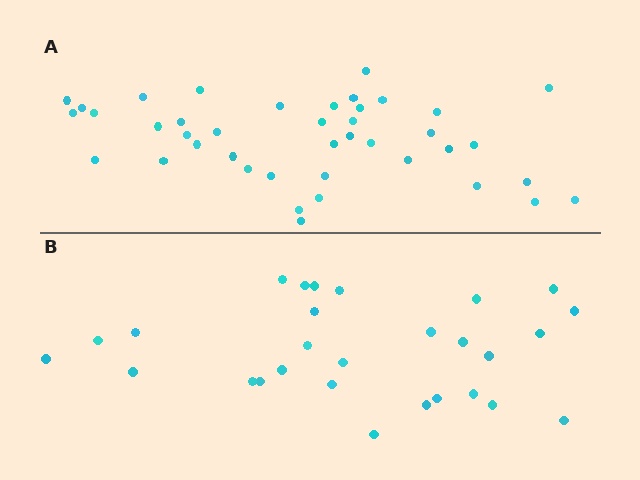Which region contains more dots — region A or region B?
Region A (the top region) has more dots.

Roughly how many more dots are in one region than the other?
Region A has approximately 15 more dots than region B.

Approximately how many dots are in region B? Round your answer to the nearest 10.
About 30 dots. (The exact count is 28, which rounds to 30.)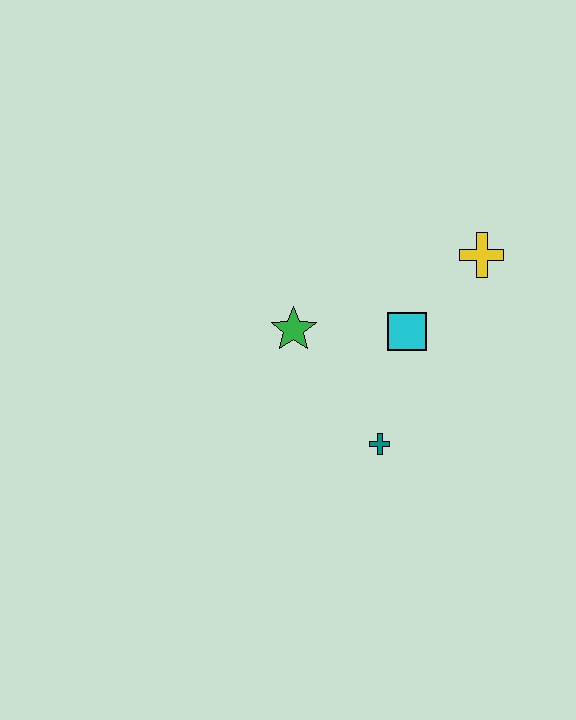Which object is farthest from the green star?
The yellow cross is farthest from the green star.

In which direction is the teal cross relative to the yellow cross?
The teal cross is below the yellow cross.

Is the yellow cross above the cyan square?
Yes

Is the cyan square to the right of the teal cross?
Yes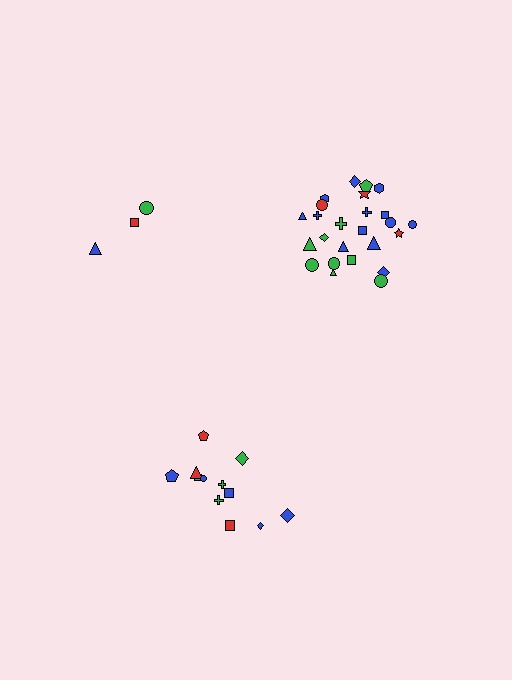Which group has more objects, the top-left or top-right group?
The top-right group.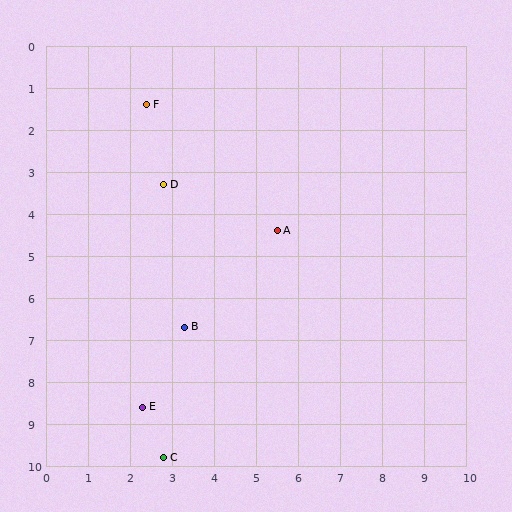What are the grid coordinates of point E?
Point E is at approximately (2.3, 8.6).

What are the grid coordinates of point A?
Point A is at approximately (5.5, 4.4).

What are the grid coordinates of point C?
Point C is at approximately (2.8, 9.8).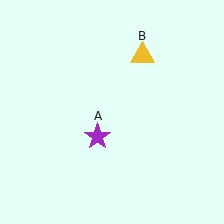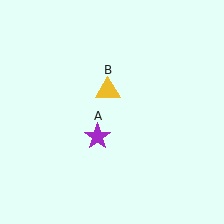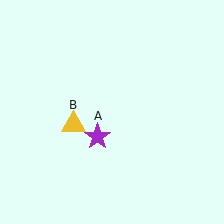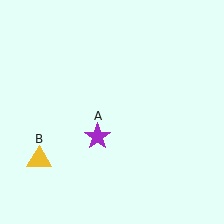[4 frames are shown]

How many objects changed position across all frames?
1 object changed position: yellow triangle (object B).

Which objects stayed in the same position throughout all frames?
Purple star (object A) remained stationary.